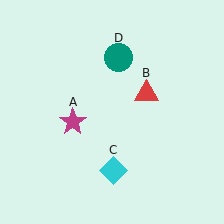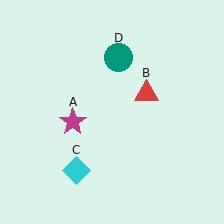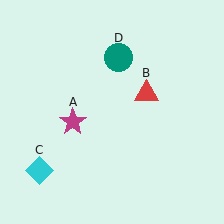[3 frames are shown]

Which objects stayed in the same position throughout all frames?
Magenta star (object A) and red triangle (object B) and teal circle (object D) remained stationary.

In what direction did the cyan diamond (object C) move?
The cyan diamond (object C) moved left.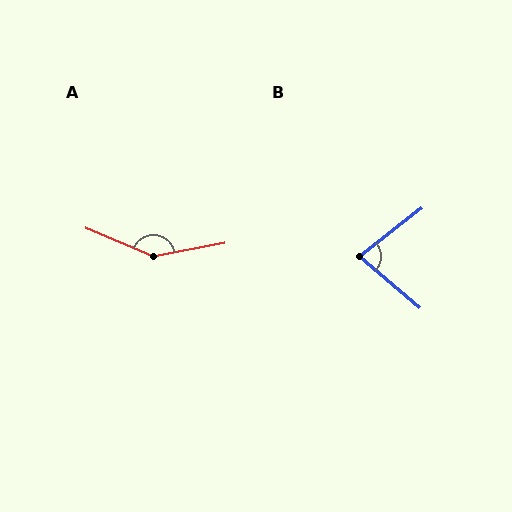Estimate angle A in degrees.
Approximately 146 degrees.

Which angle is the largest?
A, at approximately 146 degrees.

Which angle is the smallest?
B, at approximately 78 degrees.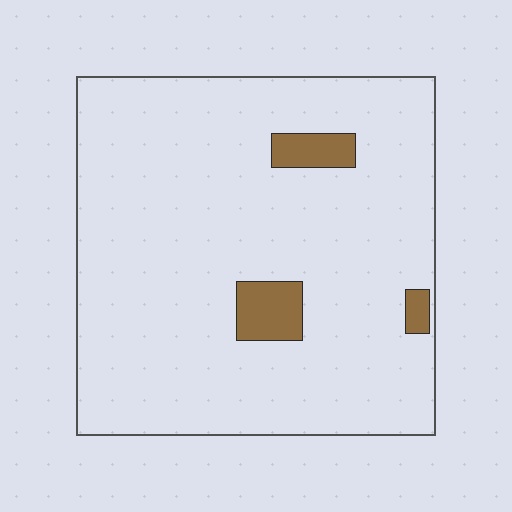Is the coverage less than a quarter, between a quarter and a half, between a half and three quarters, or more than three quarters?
Less than a quarter.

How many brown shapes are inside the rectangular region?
3.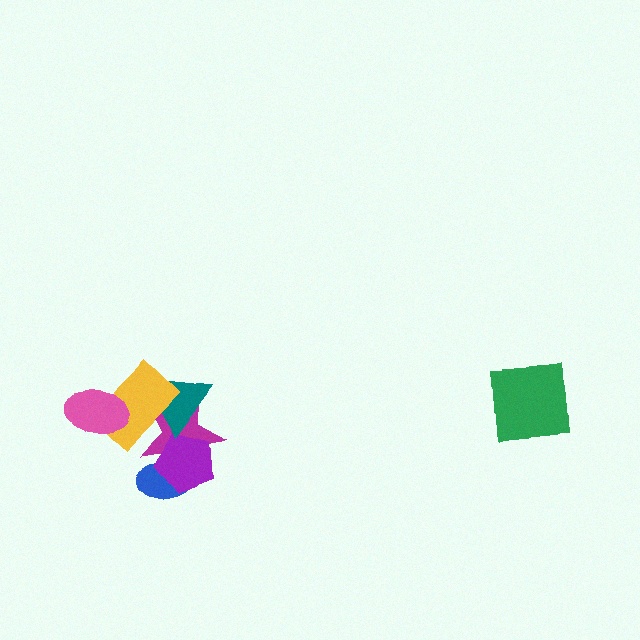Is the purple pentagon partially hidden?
Yes, it is partially covered by another shape.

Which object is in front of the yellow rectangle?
The pink ellipse is in front of the yellow rectangle.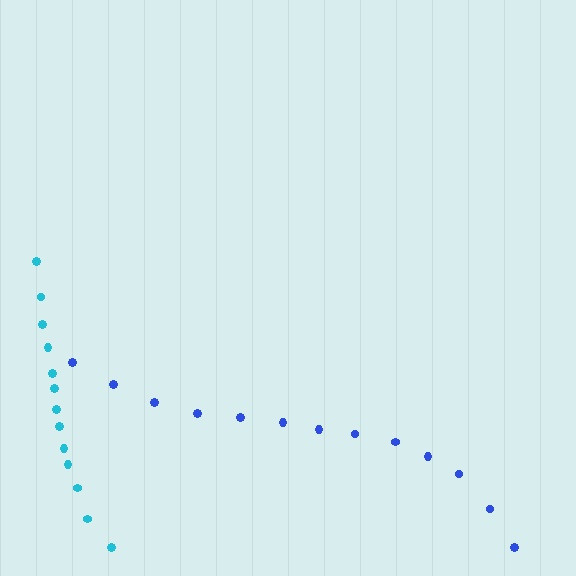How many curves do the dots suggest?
There are 2 distinct paths.